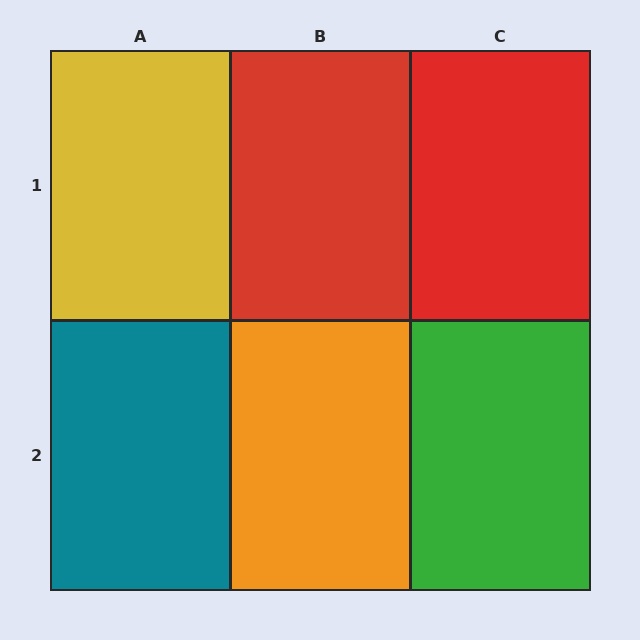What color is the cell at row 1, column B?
Red.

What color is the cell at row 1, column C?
Red.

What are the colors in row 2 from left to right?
Teal, orange, green.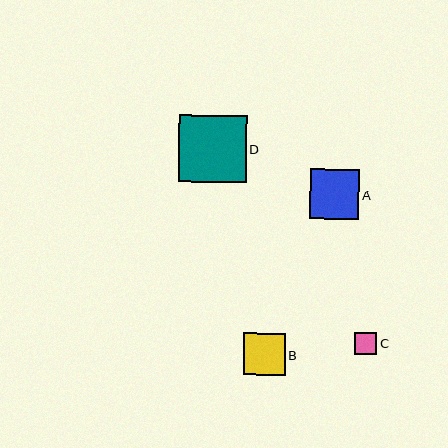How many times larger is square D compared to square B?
Square D is approximately 1.6 times the size of square B.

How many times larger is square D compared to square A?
Square D is approximately 1.4 times the size of square A.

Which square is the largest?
Square D is the largest with a size of approximately 67 pixels.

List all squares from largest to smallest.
From largest to smallest: D, A, B, C.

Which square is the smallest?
Square C is the smallest with a size of approximately 22 pixels.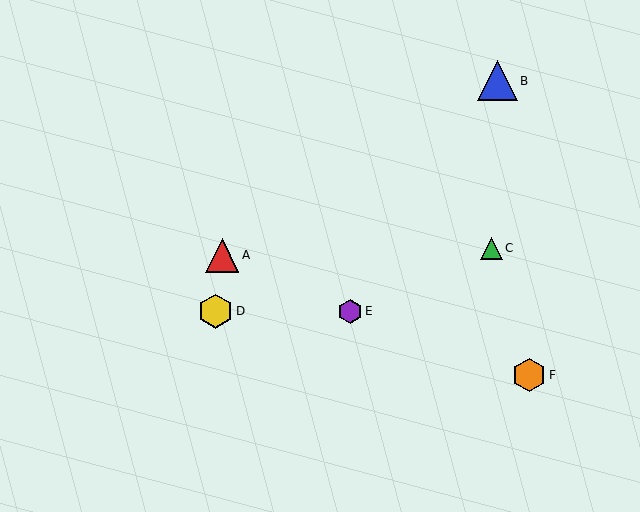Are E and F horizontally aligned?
No, E is at y≈311 and F is at y≈375.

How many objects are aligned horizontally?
2 objects (D, E) are aligned horizontally.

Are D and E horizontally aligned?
Yes, both are at y≈311.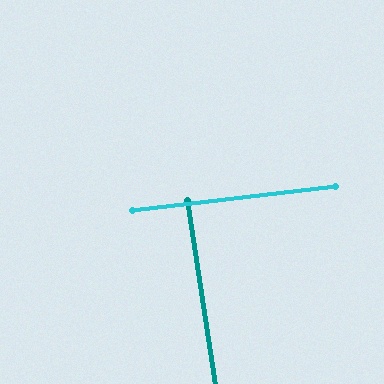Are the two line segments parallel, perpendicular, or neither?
Perpendicular — they meet at approximately 88°.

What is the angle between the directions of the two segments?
Approximately 88 degrees.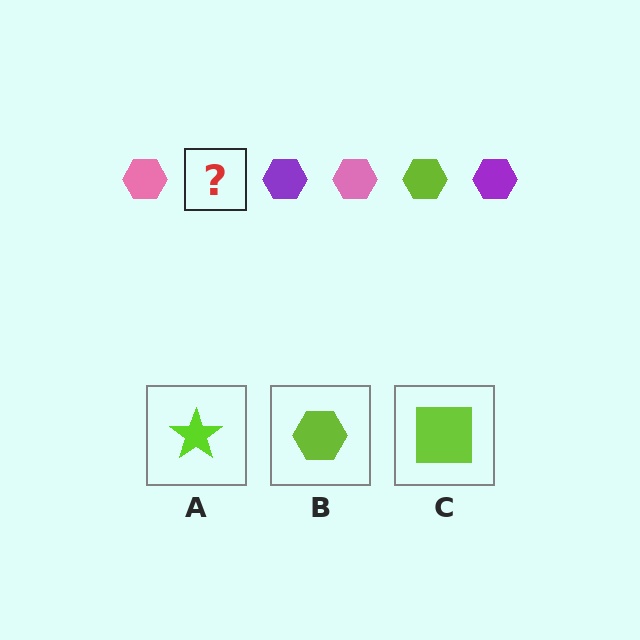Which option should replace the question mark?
Option B.